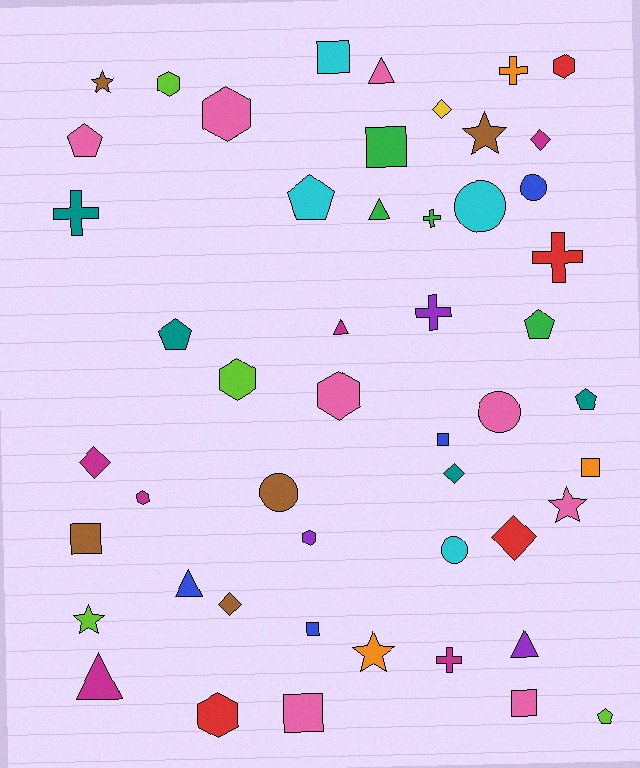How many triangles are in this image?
There are 6 triangles.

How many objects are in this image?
There are 50 objects.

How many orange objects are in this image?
There are 3 orange objects.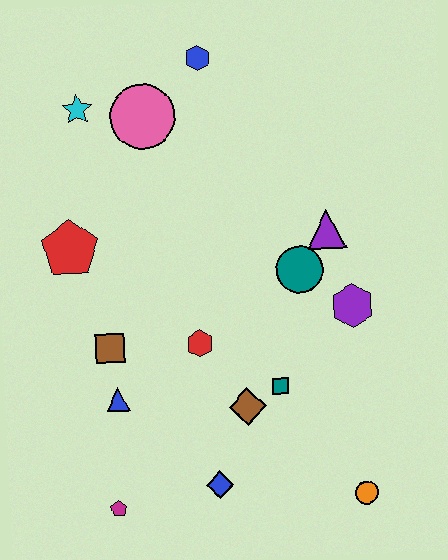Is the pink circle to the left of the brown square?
No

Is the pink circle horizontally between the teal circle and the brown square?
Yes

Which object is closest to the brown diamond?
The teal square is closest to the brown diamond.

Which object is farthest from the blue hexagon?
The orange circle is farthest from the blue hexagon.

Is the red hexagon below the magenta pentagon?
No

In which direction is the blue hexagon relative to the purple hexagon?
The blue hexagon is above the purple hexagon.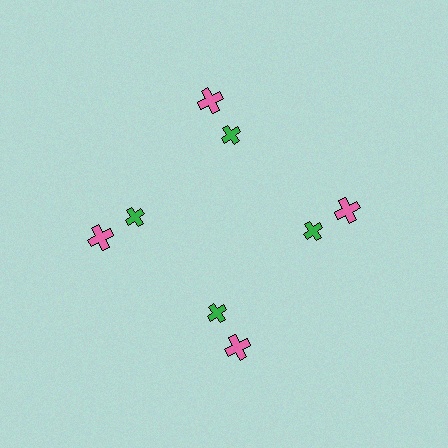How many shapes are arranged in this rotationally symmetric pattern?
There are 8 shapes, arranged in 4 groups of 2.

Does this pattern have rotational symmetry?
Yes, this pattern has 4-fold rotational symmetry. It looks the same after rotating 90 degrees around the center.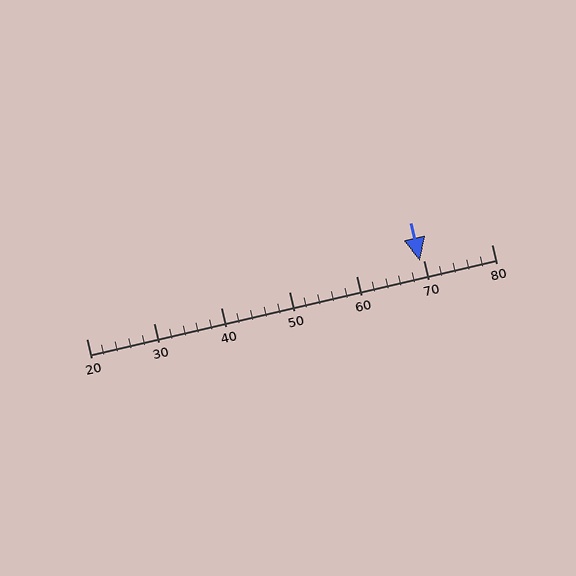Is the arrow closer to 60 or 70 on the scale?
The arrow is closer to 70.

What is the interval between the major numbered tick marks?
The major tick marks are spaced 10 units apart.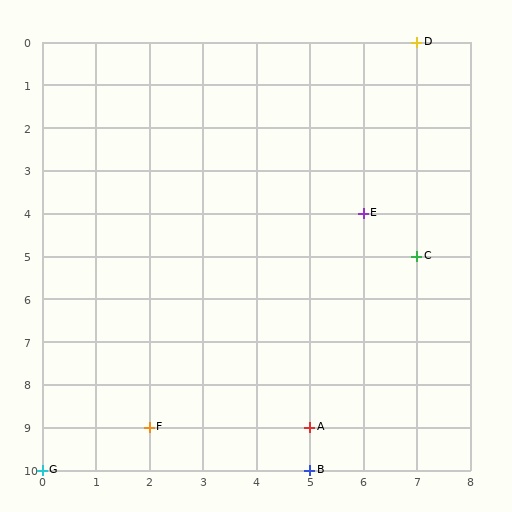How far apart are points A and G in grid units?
Points A and G are 5 columns and 1 row apart (about 5.1 grid units diagonally).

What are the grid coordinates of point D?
Point D is at grid coordinates (7, 0).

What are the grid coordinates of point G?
Point G is at grid coordinates (0, 10).